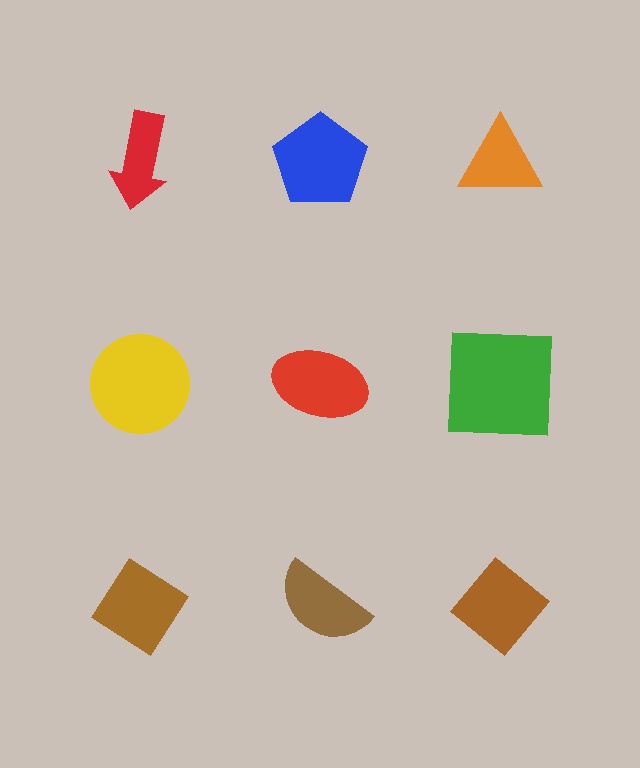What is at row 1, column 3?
An orange triangle.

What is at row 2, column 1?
A yellow circle.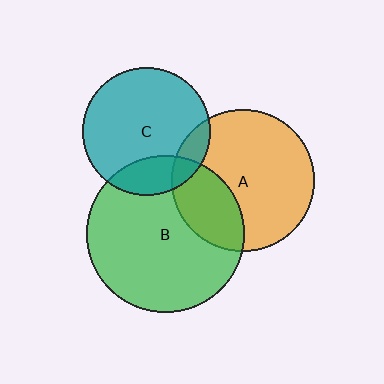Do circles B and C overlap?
Yes.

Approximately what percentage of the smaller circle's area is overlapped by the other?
Approximately 20%.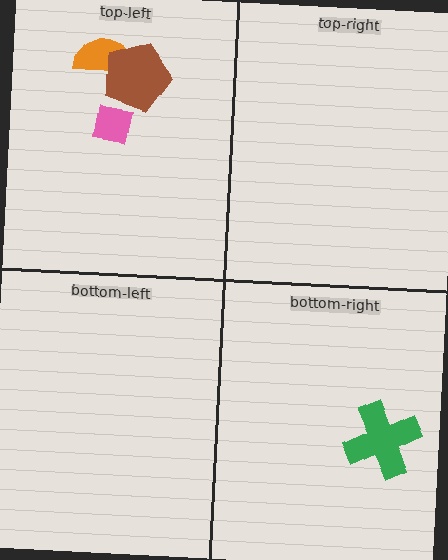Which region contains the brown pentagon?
The top-left region.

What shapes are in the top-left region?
The orange semicircle, the brown pentagon, the pink square.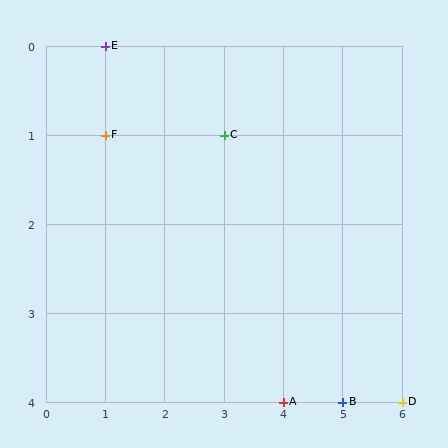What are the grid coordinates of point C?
Point C is at grid coordinates (3, 1).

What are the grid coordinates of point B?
Point B is at grid coordinates (5, 4).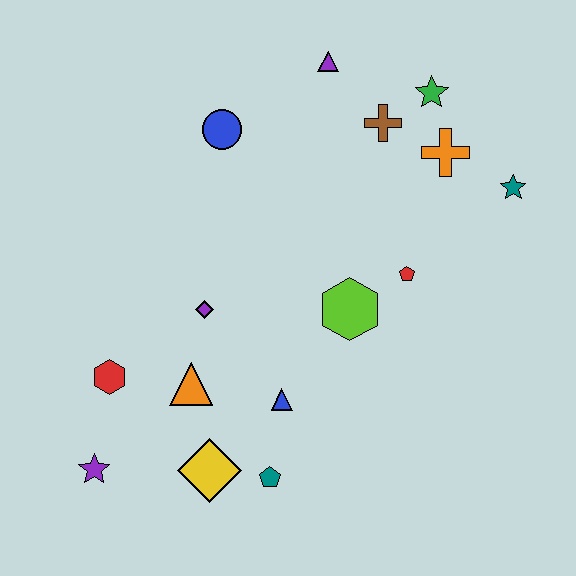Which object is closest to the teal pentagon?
The yellow diamond is closest to the teal pentagon.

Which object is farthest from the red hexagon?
The teal star is farthest from the red hexagon.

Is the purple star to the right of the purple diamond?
No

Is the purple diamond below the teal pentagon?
No